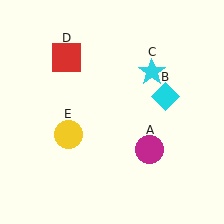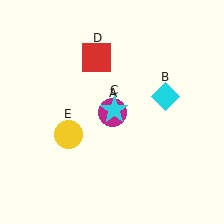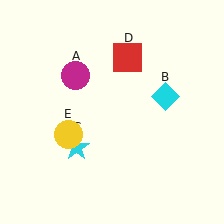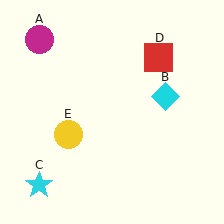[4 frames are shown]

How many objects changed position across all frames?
3 objects changed position: magenta circle (object A), cyan star (object C), red square (object D).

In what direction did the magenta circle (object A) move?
The magenta circle (object A) moved up and to the left.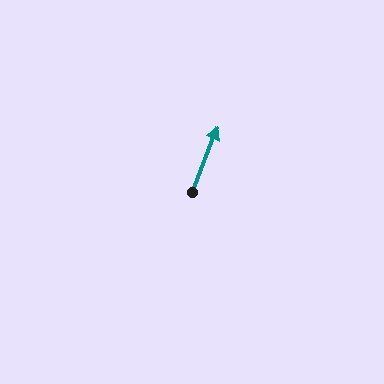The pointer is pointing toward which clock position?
Roughly 1 o'clock.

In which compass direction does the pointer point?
North.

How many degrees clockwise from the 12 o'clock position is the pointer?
Approximately 22 degrees.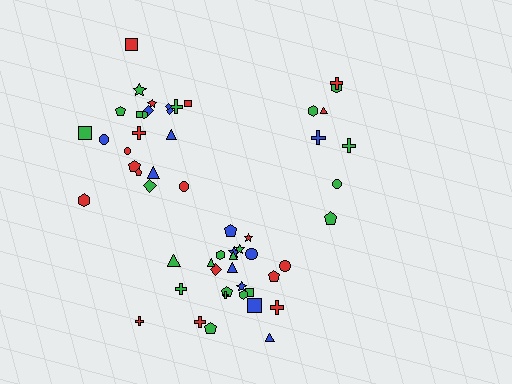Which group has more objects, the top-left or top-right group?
The top-left group.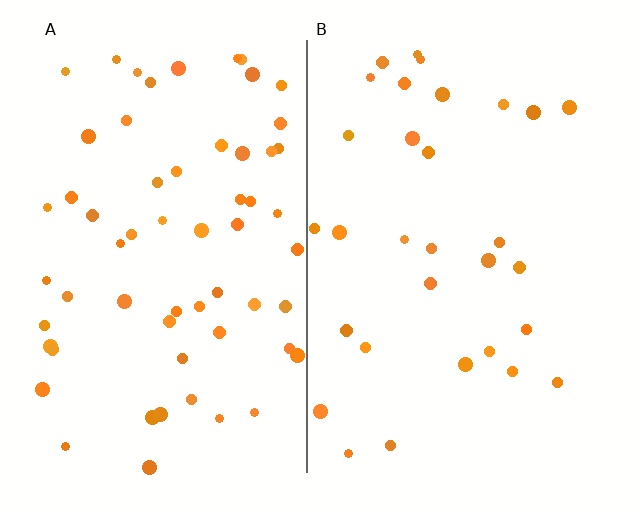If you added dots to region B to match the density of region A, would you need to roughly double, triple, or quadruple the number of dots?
Approximately double.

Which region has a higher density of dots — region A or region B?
A (the left).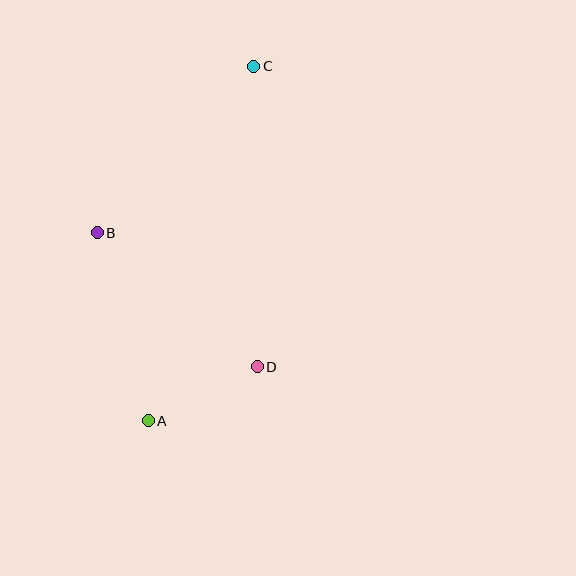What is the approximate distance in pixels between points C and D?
The distance between C and D is approximately 300 pixels.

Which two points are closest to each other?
Points A and D are closest to each other.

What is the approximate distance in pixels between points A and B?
The distance between A and B is approximately 195 pixels.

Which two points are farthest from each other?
Points A and C are farthest from each other.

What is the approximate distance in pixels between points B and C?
The distance between B and C is approximately 229 pixels.